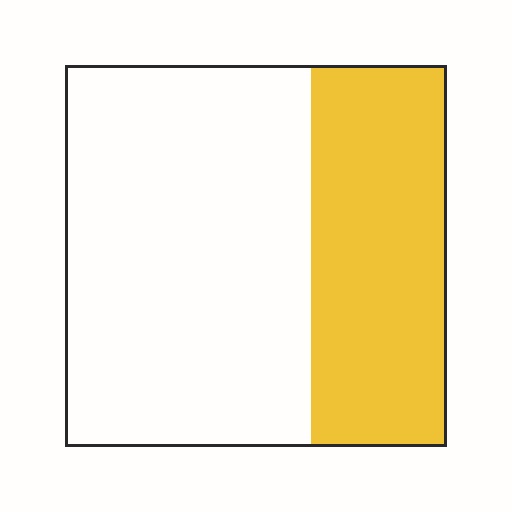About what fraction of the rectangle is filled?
About three eighths (3/8).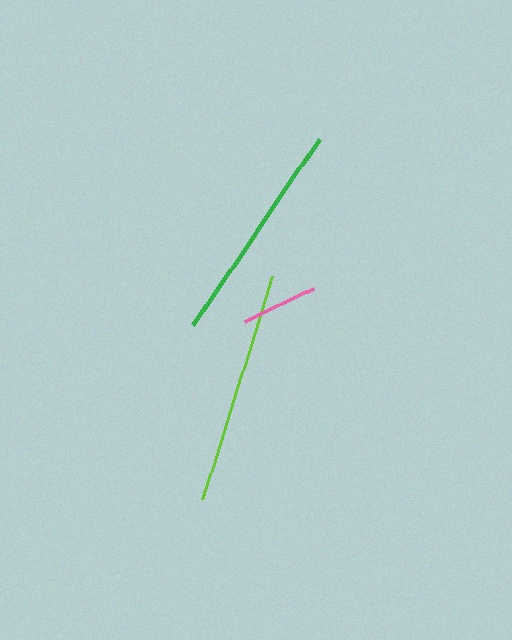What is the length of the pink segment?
The pink segment is approximately 77 pixels long.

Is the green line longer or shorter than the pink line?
The green line is longer than the pink line.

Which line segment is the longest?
The lime line is the longest at approximately 234 pixels.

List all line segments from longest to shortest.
From longest to shortest: lime, green, pink.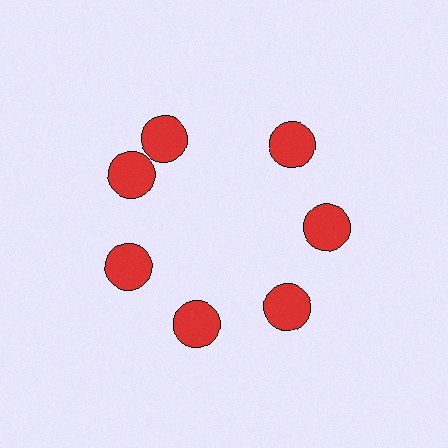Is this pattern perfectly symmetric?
No. The 7 red circles are arranged in a ring, but one element near the 12 o'clock position is rotated out of alignment along the ring, breaking the 7-fold rotational symmetry.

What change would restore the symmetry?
The symmetry would be restored by rotating it back into even spacing with its neighbors so that all 7 circles sit at equal angles and equal distance from the center.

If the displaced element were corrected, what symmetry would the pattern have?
It would have 7-fold rotational symmetry — the pattern would map onto itself every 51 degrees.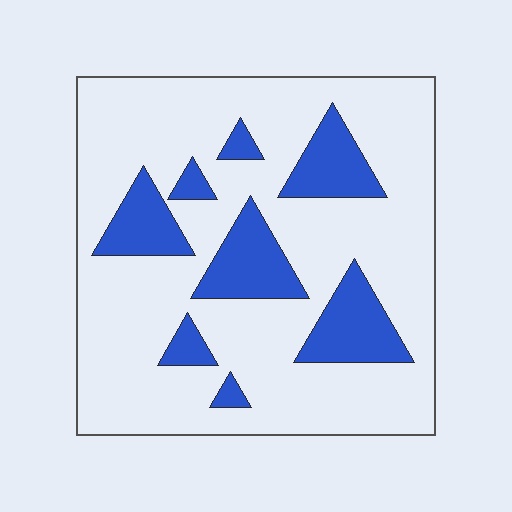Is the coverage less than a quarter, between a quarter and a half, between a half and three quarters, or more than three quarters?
Less than a quarter.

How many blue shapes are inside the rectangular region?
8.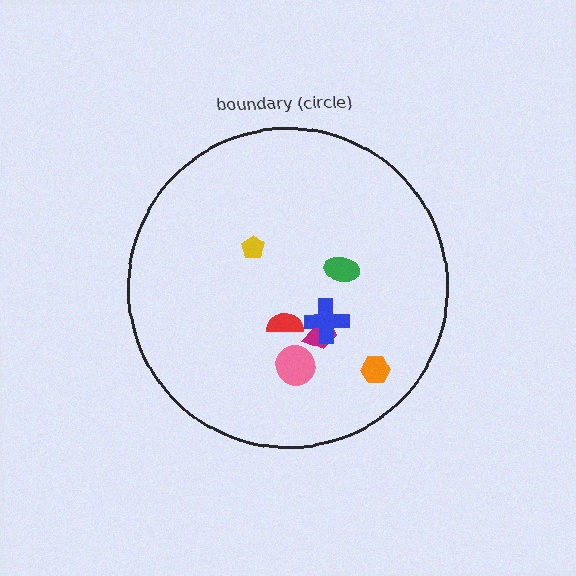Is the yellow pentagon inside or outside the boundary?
Inside.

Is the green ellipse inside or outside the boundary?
Inside.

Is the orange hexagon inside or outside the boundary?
Inside.